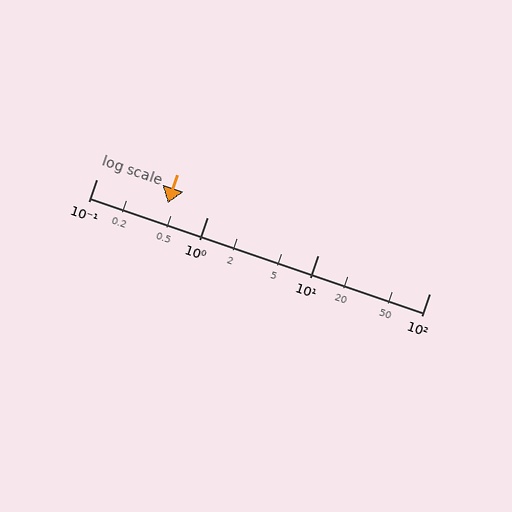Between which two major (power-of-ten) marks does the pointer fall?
The pointer is between 0.1 and 1.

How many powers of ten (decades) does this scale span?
The scale spans 3 decades, from 0.1 to 100.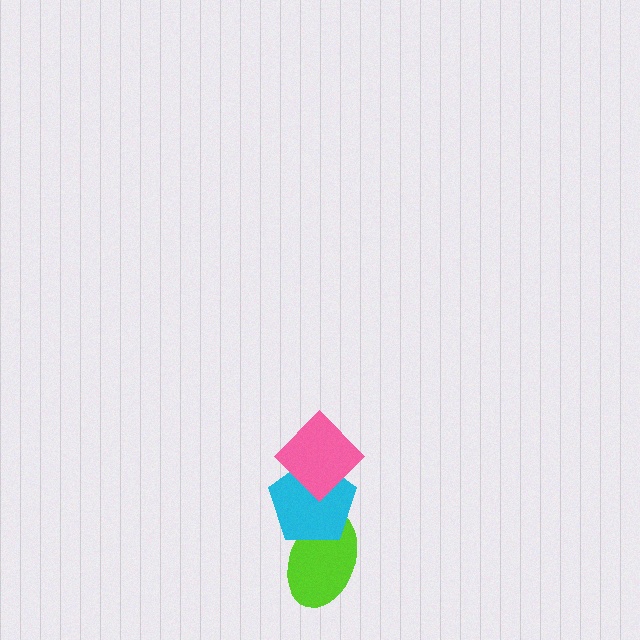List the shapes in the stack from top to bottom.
From top to bottom: the pink diamond, the cyan pentagon, the lime ellipse.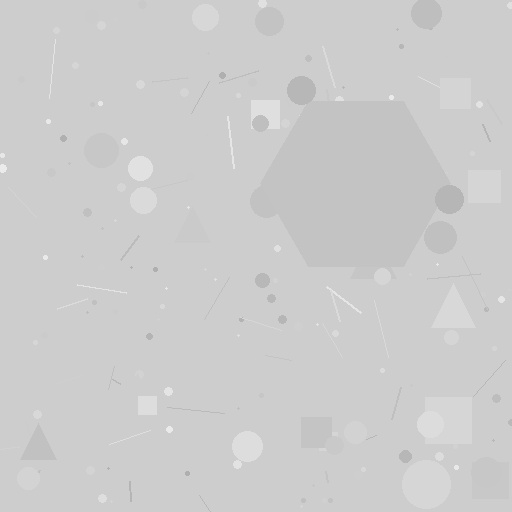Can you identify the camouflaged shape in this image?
The camouflaged shape is a hexagon.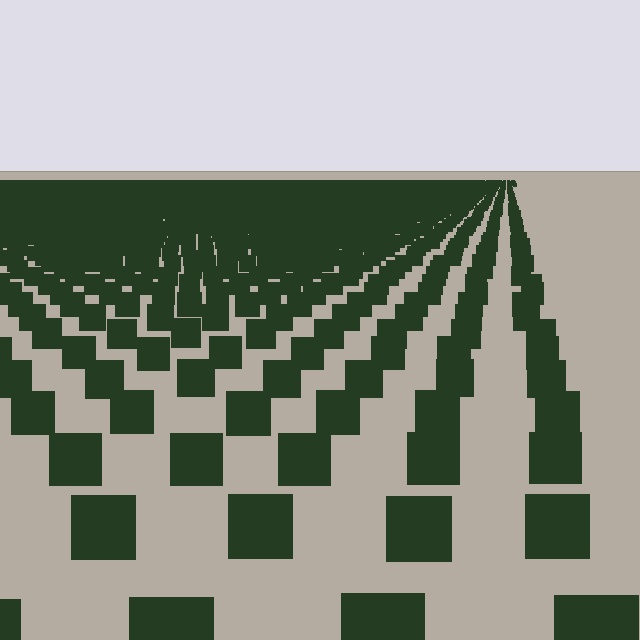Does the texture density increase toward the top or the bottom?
Density increases toward the top.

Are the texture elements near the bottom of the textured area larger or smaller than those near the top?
Larger. Near the bottom, elements are closer to the viewer and appear at a bigger on-screen size.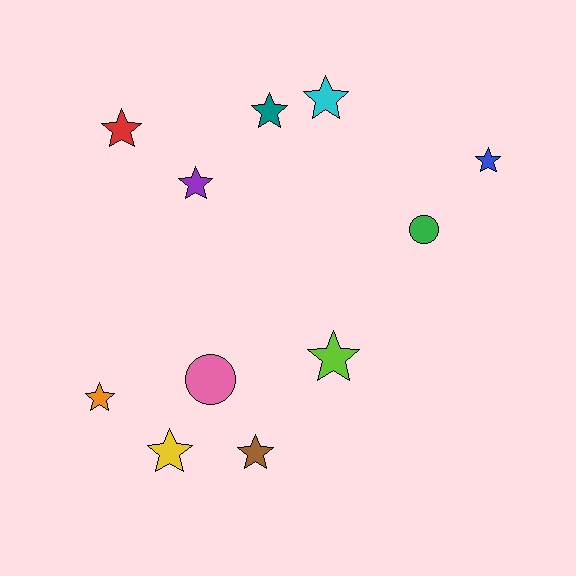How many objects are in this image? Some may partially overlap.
There are 11 objects.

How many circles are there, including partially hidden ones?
There are 2 circles.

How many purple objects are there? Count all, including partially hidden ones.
There is 1 purple object.